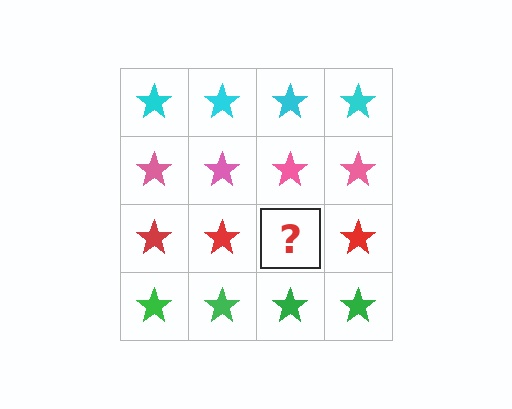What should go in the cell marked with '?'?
The missing cell should contain a red star.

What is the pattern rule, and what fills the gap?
The rule is that each row has a consistent color. The gap should be filled with a red star.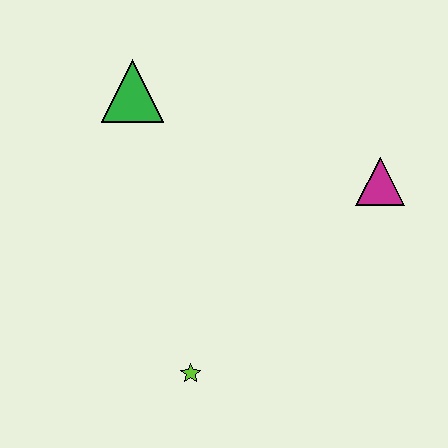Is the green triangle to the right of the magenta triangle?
No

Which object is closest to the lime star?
The magenta triangle is closest to the lime star.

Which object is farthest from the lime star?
The green triangle is farthest from the lime star.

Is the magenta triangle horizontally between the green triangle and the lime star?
No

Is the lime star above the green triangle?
No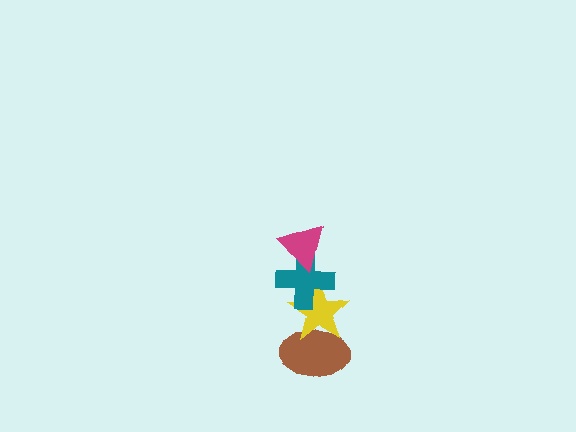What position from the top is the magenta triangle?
The magenta triangle is 1st from the top.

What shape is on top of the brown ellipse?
The yellow star is on top of the brown ellipse.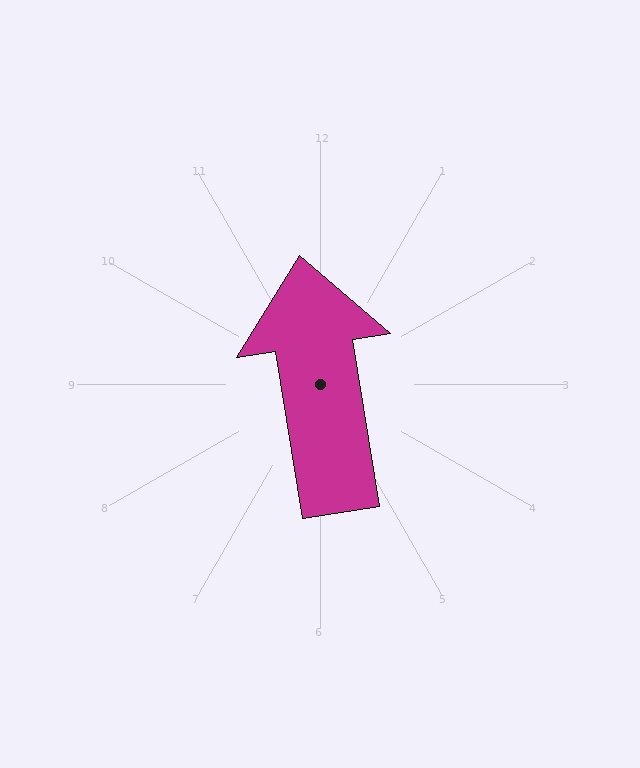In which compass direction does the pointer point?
North.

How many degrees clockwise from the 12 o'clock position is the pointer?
Approximately 351 degrees.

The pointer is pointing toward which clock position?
Roughly 12 o'clock.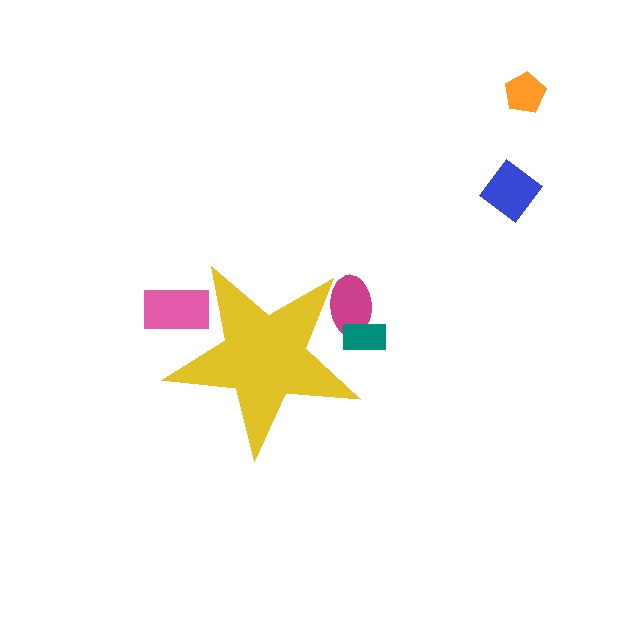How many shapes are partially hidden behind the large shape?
3 shapes are partially hidden.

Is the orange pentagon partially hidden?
No, the orange pentagon is fully visible.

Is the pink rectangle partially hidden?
Yes, the pink rectangle is partially hidden behind the yellow star.